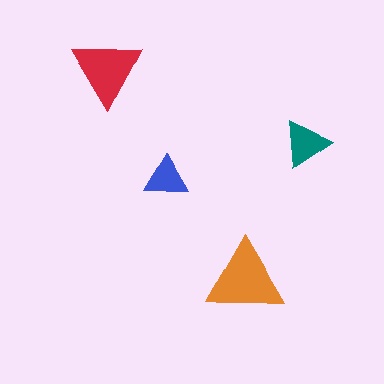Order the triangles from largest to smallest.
the orange one, the red one, the teal one, the blue one.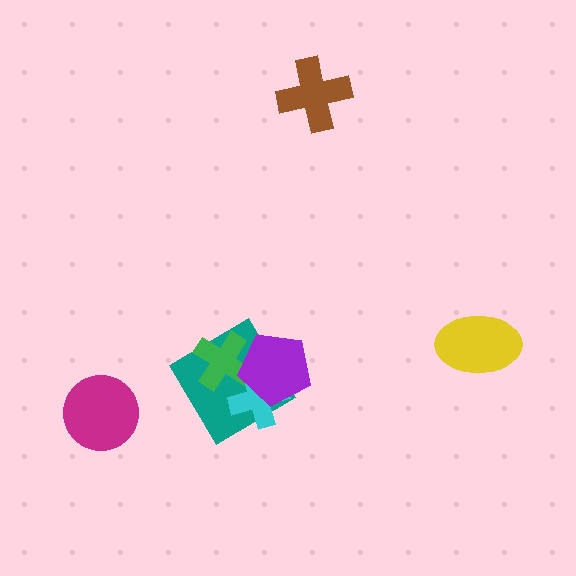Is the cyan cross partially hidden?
Yes, it is partially covered by another shape.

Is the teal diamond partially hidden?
Yes, it is partially covered by another shape.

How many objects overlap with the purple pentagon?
3 objects overlap with the purple pentagon.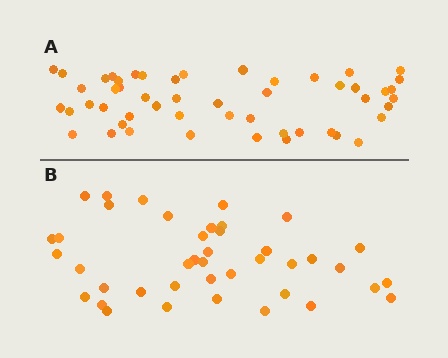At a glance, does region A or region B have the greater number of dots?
Region A (the top region) has more dots.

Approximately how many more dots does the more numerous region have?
Region A has roughly 10 or so more dots than region B.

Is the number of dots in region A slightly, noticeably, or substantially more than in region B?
Region A has only slightly more — the two regions are fairly close. The ratio is roughly 1.2 to 1.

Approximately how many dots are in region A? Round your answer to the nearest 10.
About 50 dots. (The exact count is 51, which rounds to 50.)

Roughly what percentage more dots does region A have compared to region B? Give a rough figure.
About 25% more.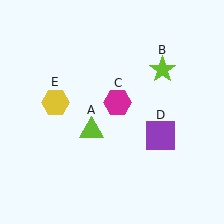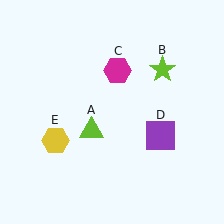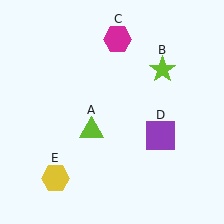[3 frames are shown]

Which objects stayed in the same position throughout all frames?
Lime triangle (object A) and lime star (object B) and purple square (object D) remained stationary.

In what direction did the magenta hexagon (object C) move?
The magenta hexagon (object C) moved up.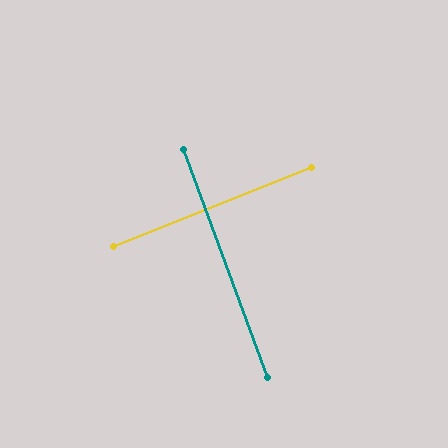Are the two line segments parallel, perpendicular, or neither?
Perpendicular — they meet at approximately 88°.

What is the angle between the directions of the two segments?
Approximately 88 degrees.